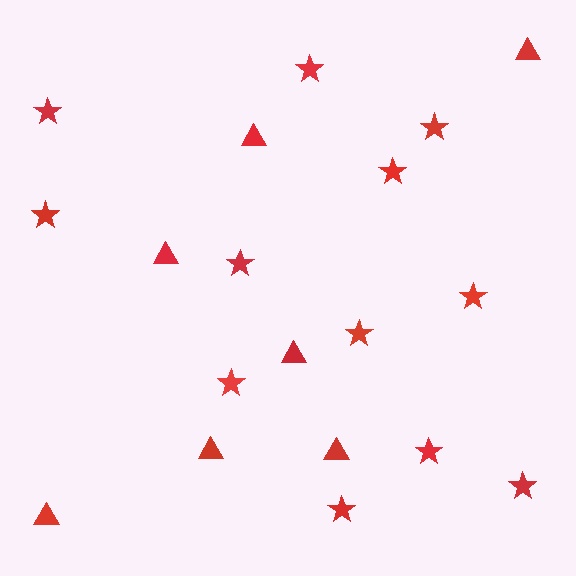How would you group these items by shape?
There are 2 groups: one group of triangles (7) and one group of stars (12).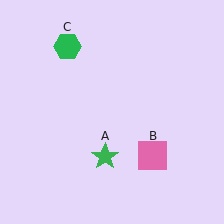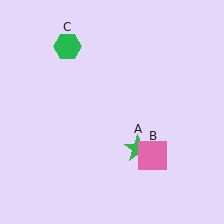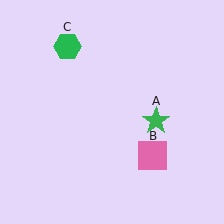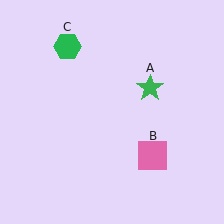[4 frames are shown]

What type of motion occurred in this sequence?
The green star (object A) rotated counterclockwise around the center of the scene.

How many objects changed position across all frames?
1 object changed position: green star (object A).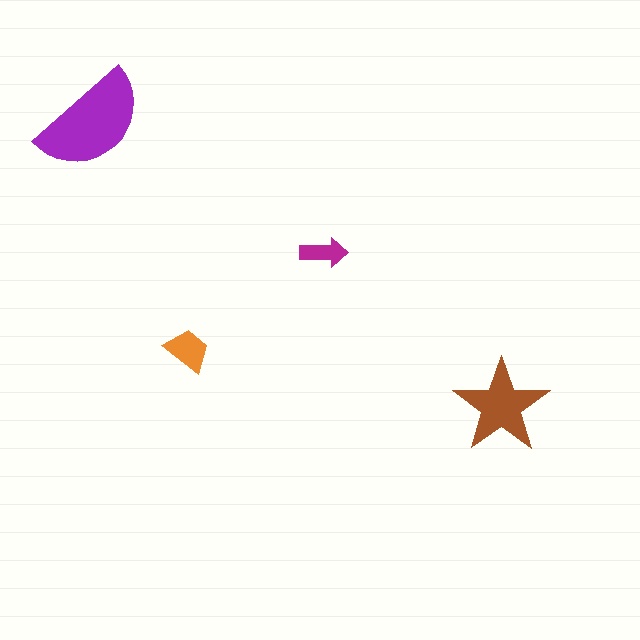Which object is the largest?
The purple semicircle.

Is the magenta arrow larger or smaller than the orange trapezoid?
Smaller.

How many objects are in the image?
There are 4 objects in the image.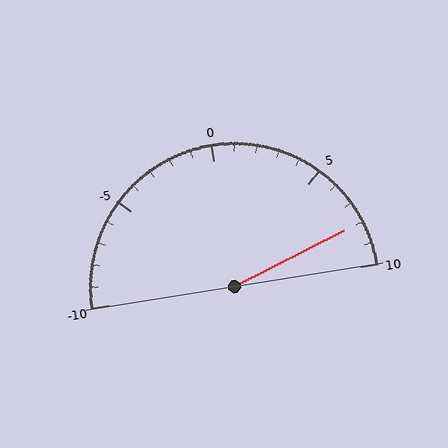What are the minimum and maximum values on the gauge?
The gauge ranges from -10 to 10.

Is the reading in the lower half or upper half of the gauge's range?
The reading is in the upper half of the range (-10 to 10).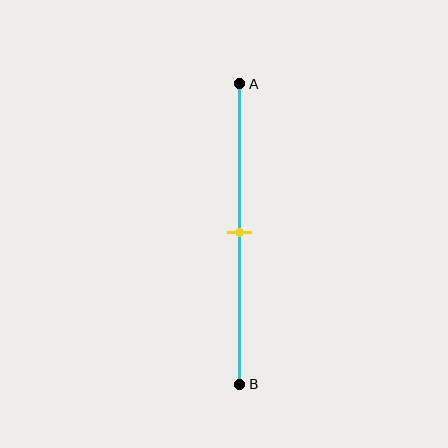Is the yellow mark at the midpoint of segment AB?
Yes, the mark is approximately at the midpoint.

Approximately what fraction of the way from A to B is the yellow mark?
The yellow mark is approximately 50% of the way from A to B.